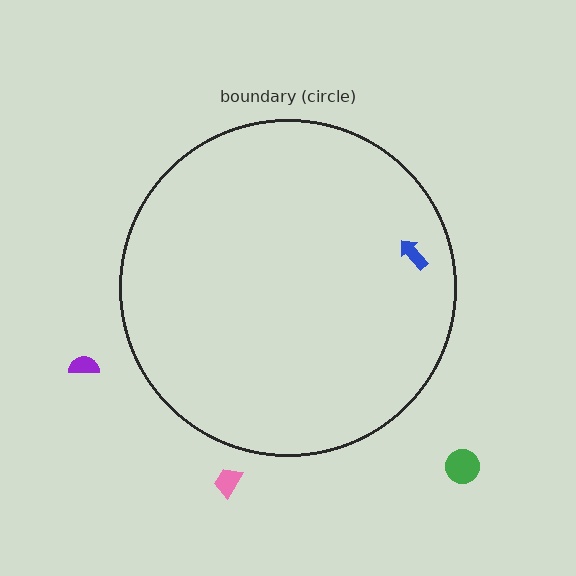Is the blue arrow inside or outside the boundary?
Inside.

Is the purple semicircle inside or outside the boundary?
Outside.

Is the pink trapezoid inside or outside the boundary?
Outside.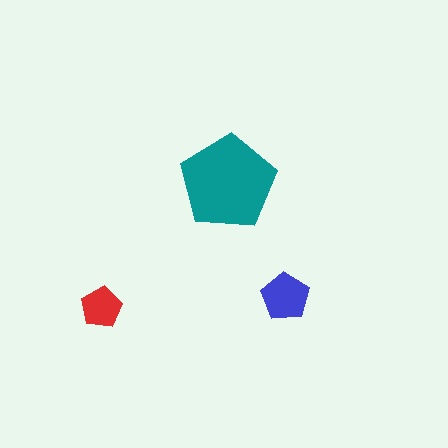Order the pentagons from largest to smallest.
the teal one, the blue one, the red one.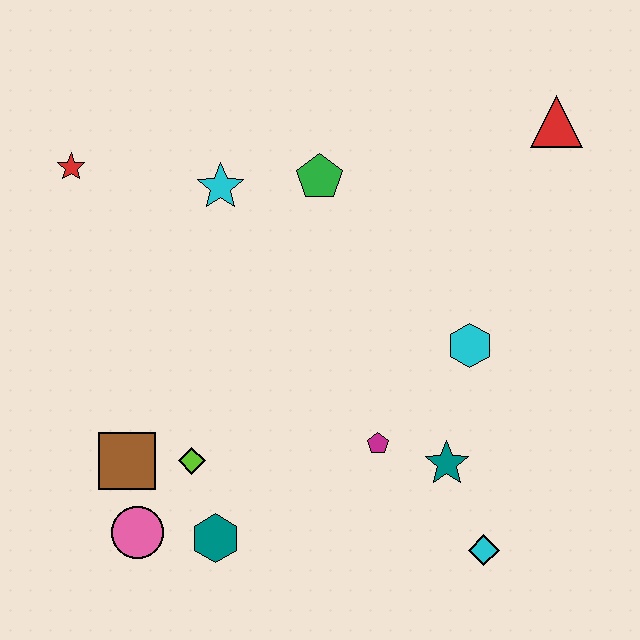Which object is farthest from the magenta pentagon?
The red star is farthest from the magenta pentagon.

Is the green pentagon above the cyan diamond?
Yes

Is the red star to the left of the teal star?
Yes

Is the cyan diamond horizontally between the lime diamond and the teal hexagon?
No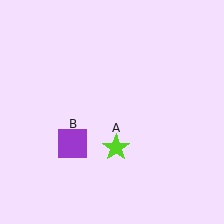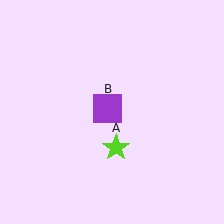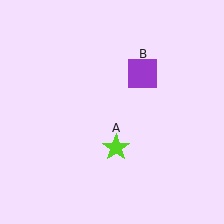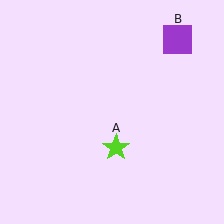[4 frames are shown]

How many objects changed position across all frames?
1 object changed position: purple square (object B).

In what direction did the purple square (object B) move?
The purple square (object B) moved up and to the right.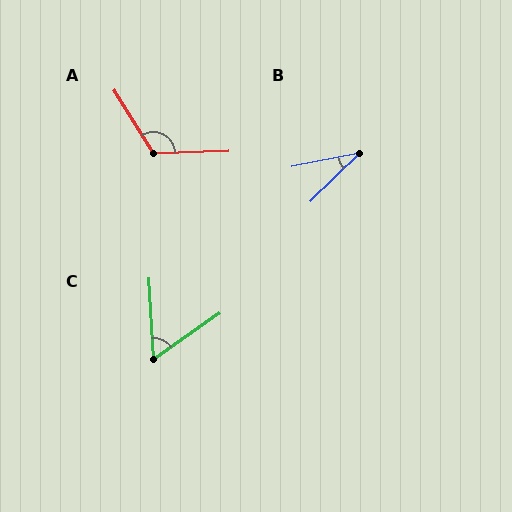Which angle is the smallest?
B, at approximately 34 degrees.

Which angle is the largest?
A, at approximately 120 degrees.